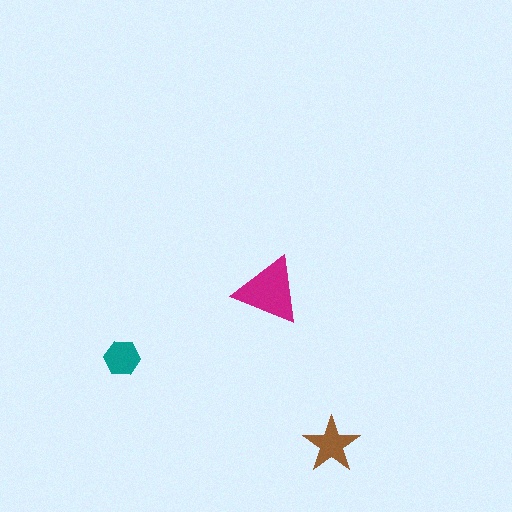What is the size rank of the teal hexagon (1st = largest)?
3rd.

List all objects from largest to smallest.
The magenta triangle, the brown star, the teal hexagon.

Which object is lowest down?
The brown star is bottommost.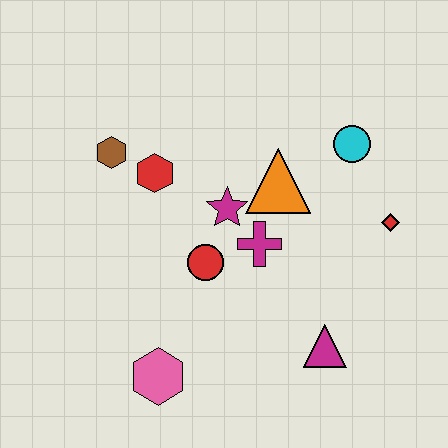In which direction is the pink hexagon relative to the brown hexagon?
The pink hexagon is below the brown hexagon.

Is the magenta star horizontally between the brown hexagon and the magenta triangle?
Yes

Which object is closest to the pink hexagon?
The red circle is closest to the pink hexagon.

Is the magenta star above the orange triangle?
No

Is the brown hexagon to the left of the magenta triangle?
Yes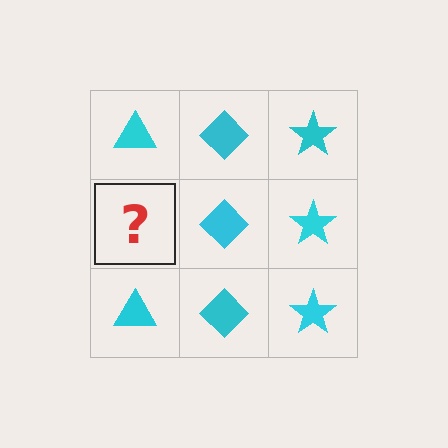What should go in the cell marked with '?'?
The missing cell should contain a cyan triangle.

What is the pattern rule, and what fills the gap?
The rule is that each column has a consistent shape. The gap should be filled with a cyan triangle.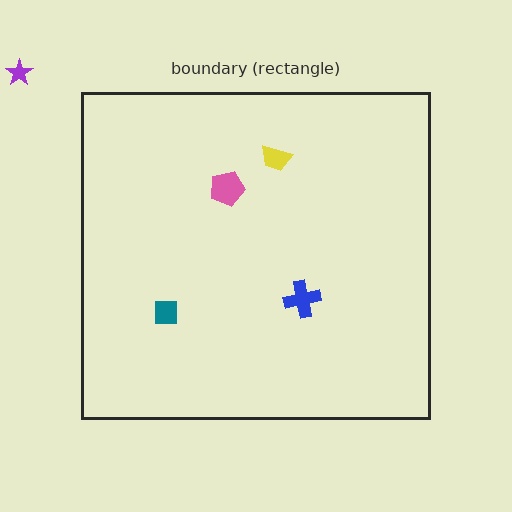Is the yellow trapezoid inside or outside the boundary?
Inside.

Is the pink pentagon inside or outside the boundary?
Inside.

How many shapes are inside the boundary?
4 inside, 1 outside.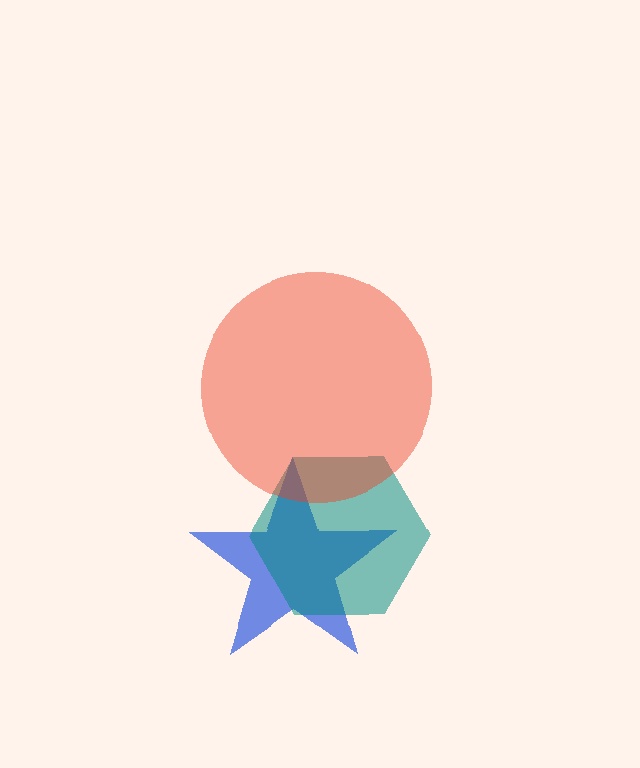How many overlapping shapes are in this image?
There are 3 overlapping shapes in the image.